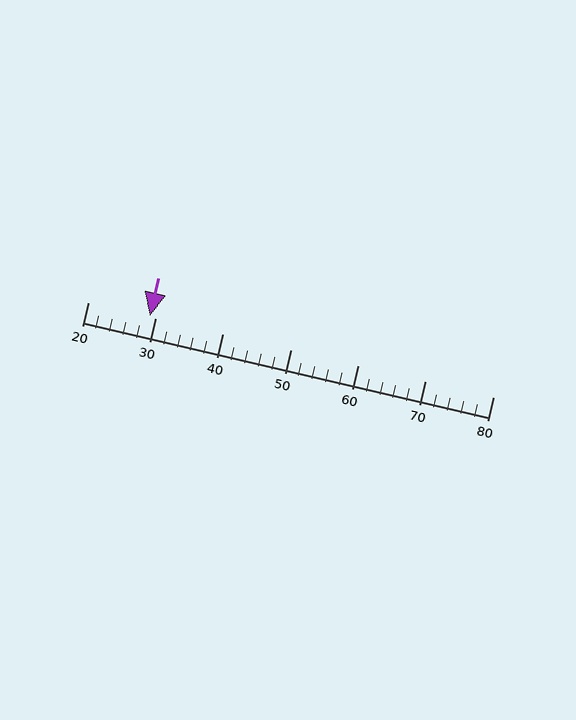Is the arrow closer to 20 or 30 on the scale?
The arrow is closer to 30.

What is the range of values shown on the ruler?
The ruler shows values from 20 to 80.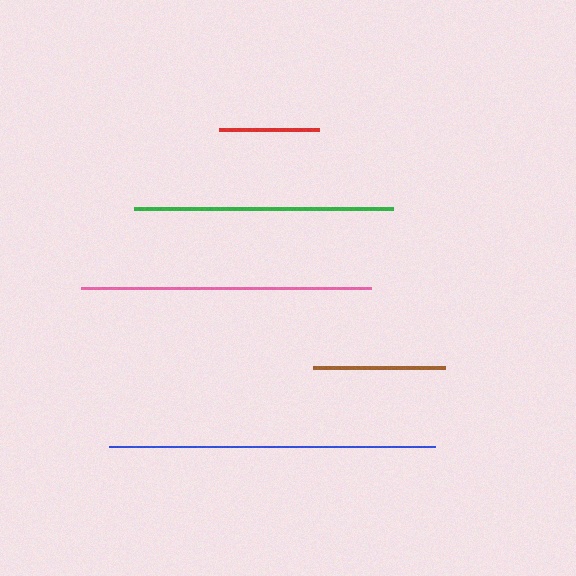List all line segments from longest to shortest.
From longest to shortest: blue, pink, green, brown, red.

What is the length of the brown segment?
The brown segment is approximately 132 pixels long.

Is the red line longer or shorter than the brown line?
The brown line is longer than the red line.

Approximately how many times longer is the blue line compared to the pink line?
The blue line is approximately 1.1 times the length of the pink line.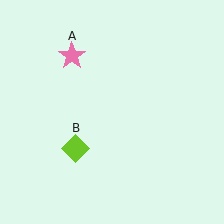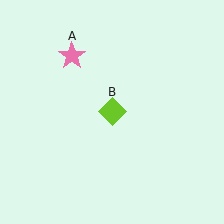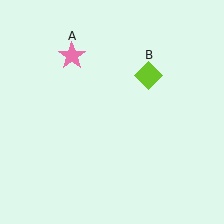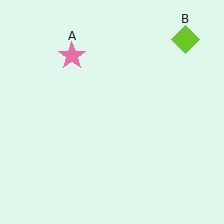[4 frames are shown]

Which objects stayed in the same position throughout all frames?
Pink star (object A) remained stationary.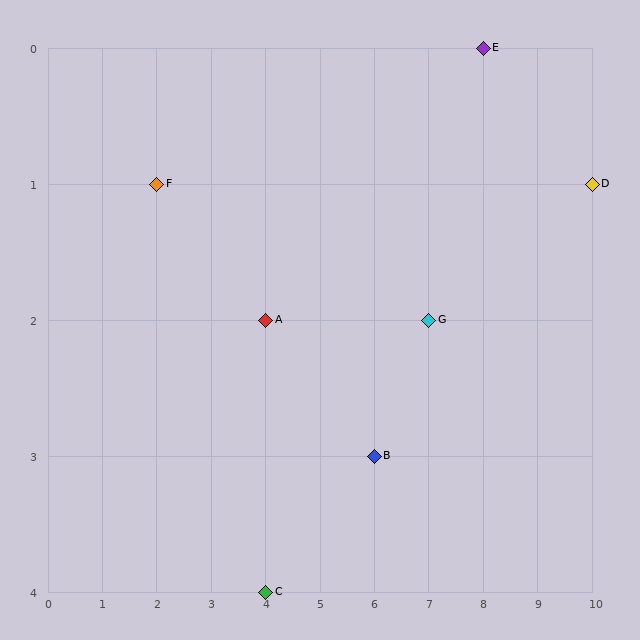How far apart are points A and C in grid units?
Points A and C are 2 rows apart.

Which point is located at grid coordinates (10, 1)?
Point D is at (10, 1).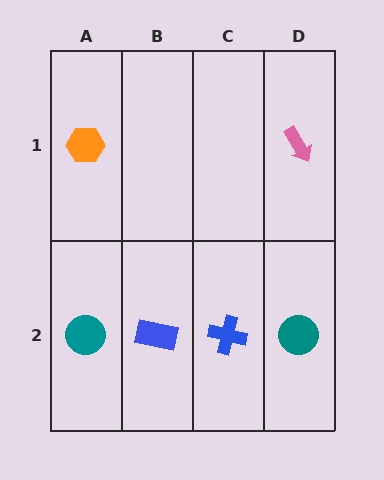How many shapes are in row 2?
4 shapes.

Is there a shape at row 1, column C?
No, that cell is empty.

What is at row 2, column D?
A teal circle.